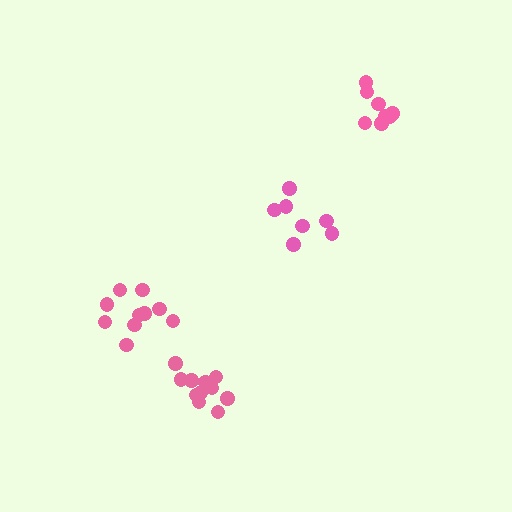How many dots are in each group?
Group 1: 7 dots, Group 2: 10 dots, Group 3: 11 dots, Group 4: 9 dots (37 total).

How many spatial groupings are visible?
There are 4 spatial groupings.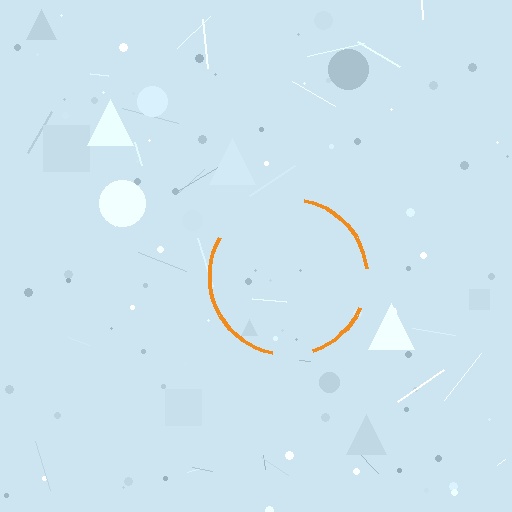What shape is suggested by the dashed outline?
The dashed outline suggests a circle.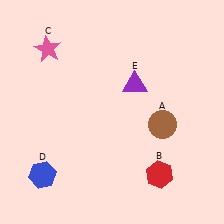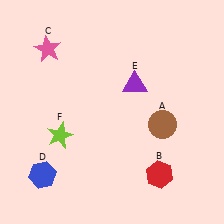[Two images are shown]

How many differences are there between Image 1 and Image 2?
There is 1 difference between the two images.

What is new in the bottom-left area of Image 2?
A lime star (F) was added in the bottom-left area of Image 2.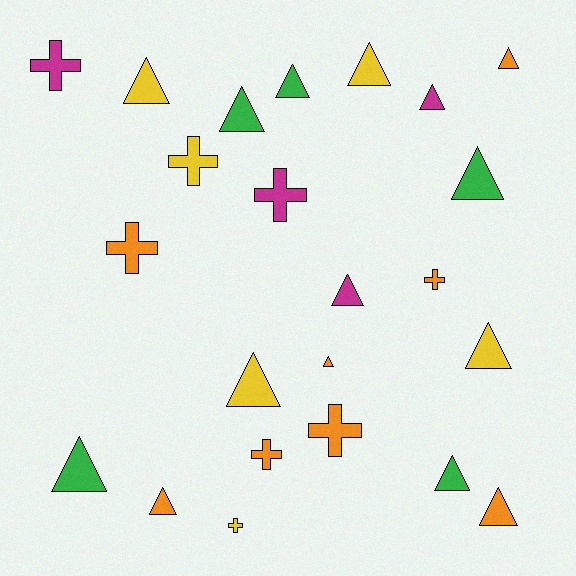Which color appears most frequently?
Orange, with 8 objects.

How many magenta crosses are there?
There are 2 magenta crosses.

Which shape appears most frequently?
Triangle, with 15 objects.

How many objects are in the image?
There are 23 objects.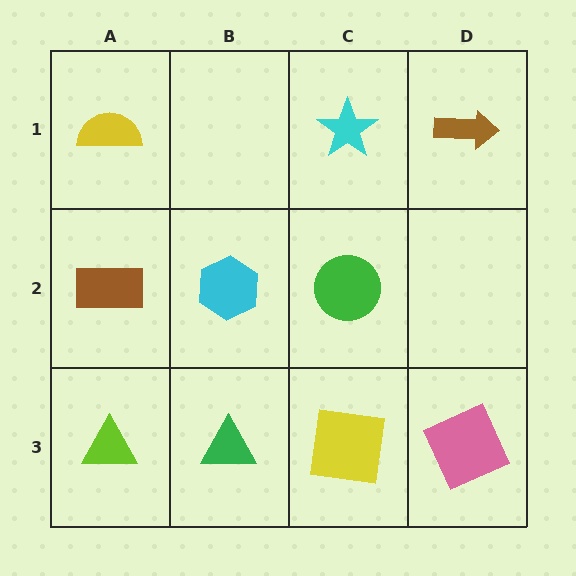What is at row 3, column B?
A green triangle.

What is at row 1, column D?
A brown arrow.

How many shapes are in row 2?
3 shapes.